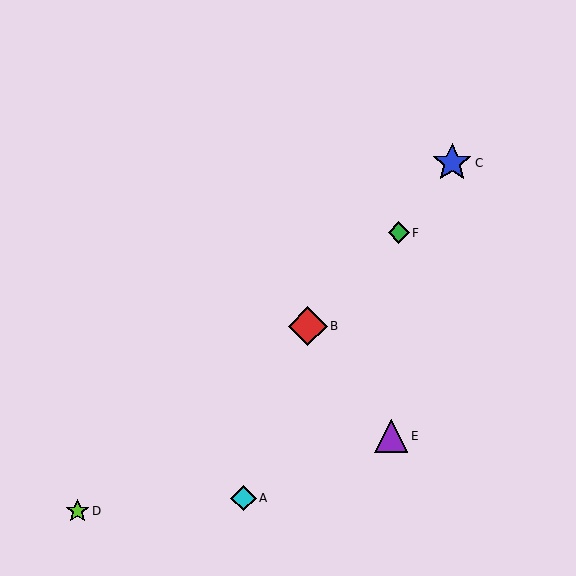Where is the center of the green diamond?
The center of the green diamond is at (399, 233).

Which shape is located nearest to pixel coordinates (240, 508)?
The cyan diamond (labeled A) at (243, 498) is nearest to that location.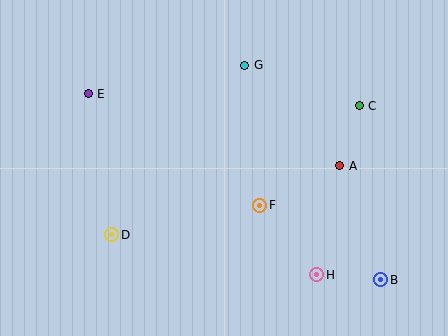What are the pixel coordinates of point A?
Point A is at (340, 166).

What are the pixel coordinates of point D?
Point D is at (112, 235).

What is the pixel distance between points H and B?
The distance between H and B is 64 pixels.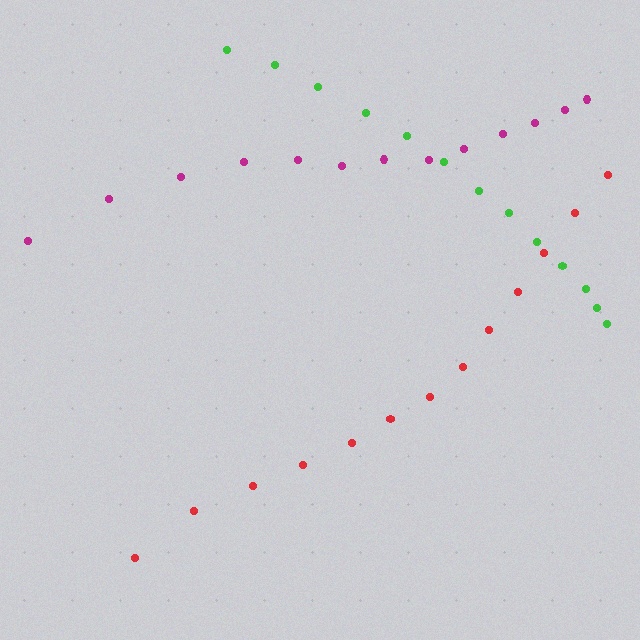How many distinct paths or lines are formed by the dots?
There are 3 distinct paths.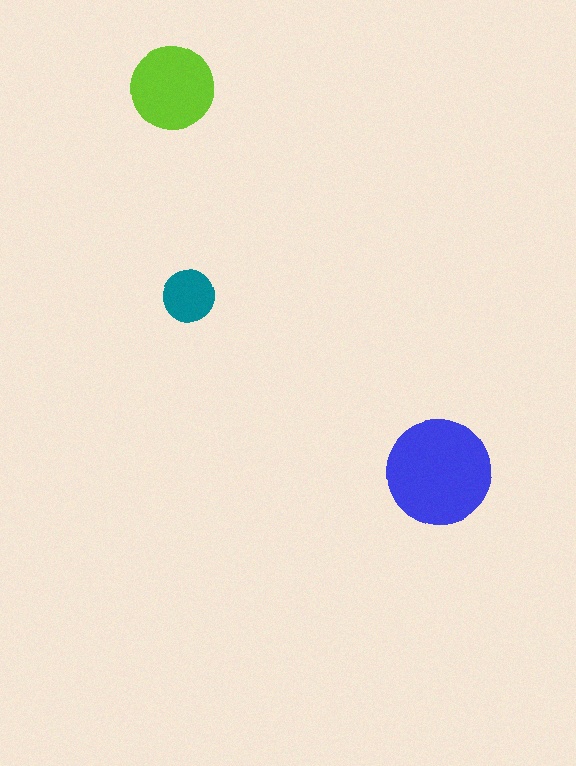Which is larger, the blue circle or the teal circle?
The blue one.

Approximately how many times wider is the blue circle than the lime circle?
About 1.5 times wider.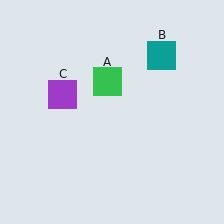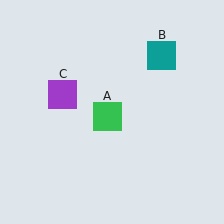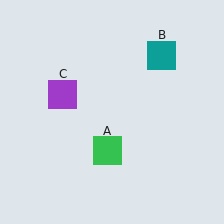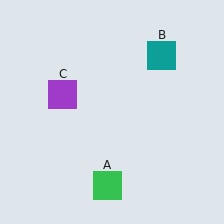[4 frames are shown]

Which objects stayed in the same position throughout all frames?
Teal square (object B) and purple square (object C) remained stationary.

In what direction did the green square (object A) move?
The green square (object A) moved down.